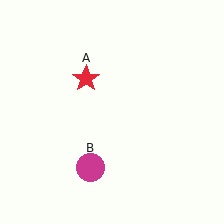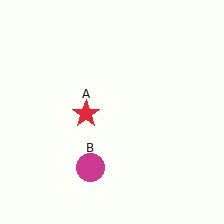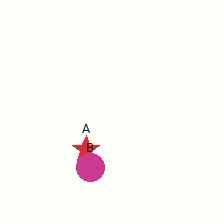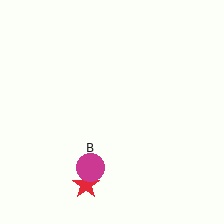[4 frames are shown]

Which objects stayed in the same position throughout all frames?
Magenta circle (object B) remained stationary.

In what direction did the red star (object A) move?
The red star (object A) moved down.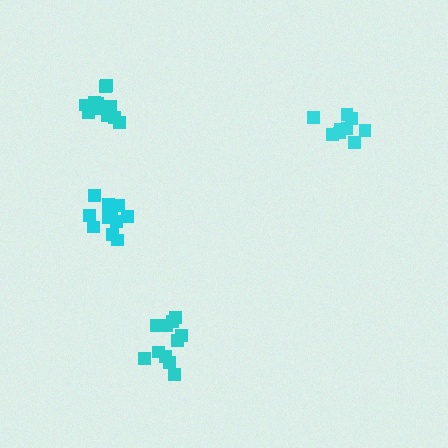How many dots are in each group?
Group 1: 11 dots, Group 2: 13 dots, Group 3: 10 dots, Group 4: 11 dots (45 total).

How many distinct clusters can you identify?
There are 4 distinct clusters.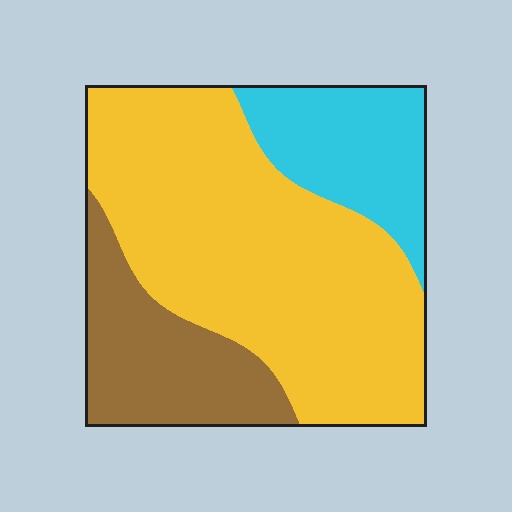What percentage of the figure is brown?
Brown takes up about one fifth (1/5) of the figure.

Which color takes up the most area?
Yellow, at roughly 60%.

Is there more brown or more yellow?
Yellow.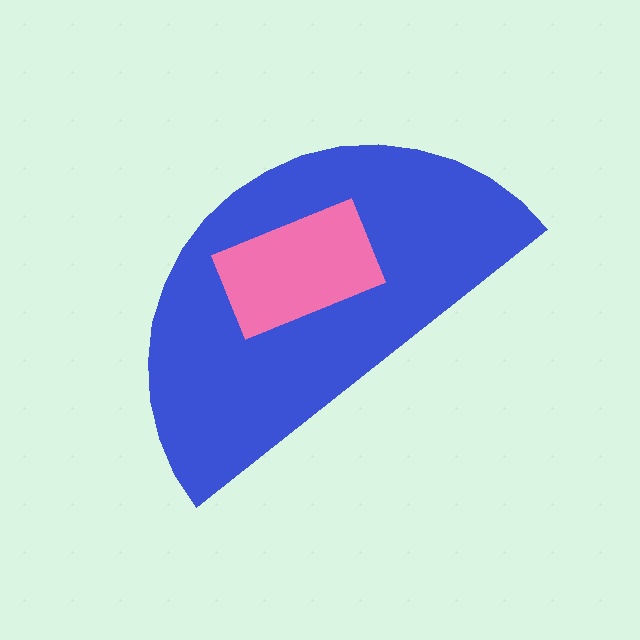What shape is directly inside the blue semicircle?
The pink rectangle.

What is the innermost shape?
The pink rectangle.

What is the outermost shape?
The blue semicircle.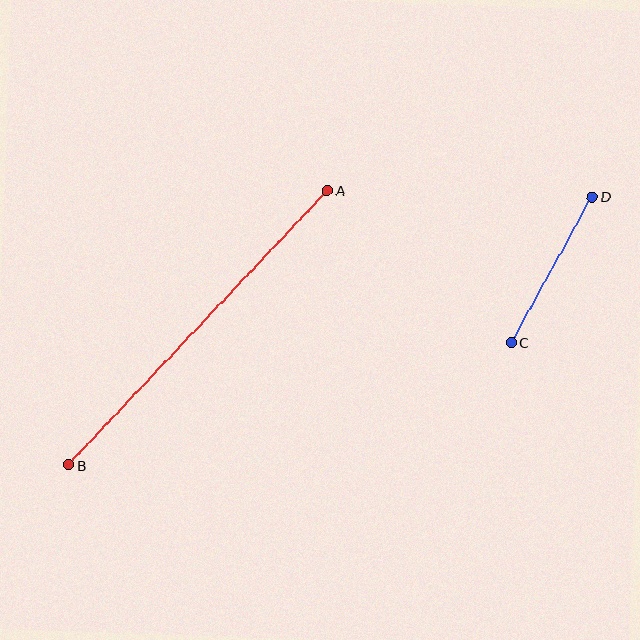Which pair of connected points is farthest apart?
Points A and B are farthest apart.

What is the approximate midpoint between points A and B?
The midpoint is at approximately (198, 328) pixels.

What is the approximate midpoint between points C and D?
The midpoint is at approximately (552, 270) pixels.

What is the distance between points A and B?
The distance is approximately 377 pixels.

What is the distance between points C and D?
The distance is approximately 167 pixels.